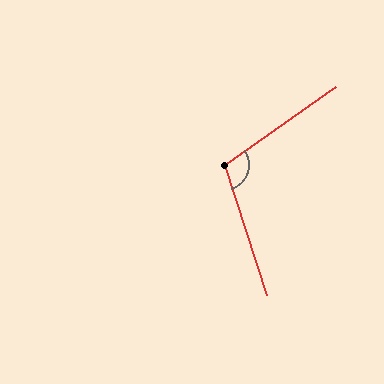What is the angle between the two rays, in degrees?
Approximately 107 degrees.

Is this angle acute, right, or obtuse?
It is obtuse.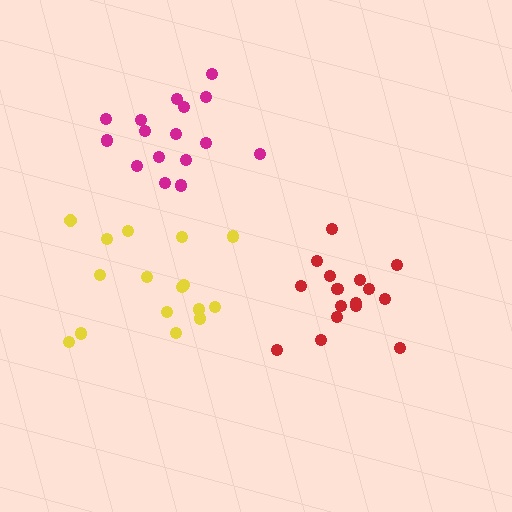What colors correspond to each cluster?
The clusters are colored: magenta, red, yellow.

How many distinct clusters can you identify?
There are 3 distinct clusters.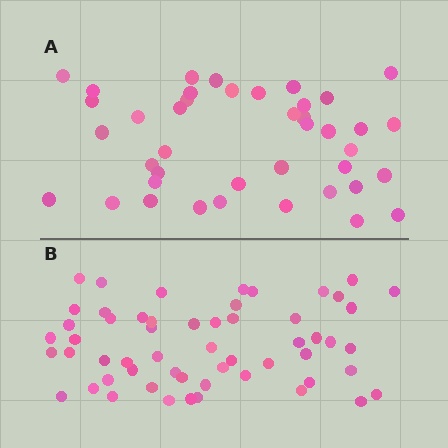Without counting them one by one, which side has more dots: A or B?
Region B (the bottom region) has more dots.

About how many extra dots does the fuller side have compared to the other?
Region B has approximately 15 more dots than region A.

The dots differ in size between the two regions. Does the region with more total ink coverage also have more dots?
No. Region A has more total ink coverage because its dots are larger, but region B actually contains more individual dots. Total area can be misleading — the number of items is what matters here.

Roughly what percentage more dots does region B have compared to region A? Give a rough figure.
About 35% more.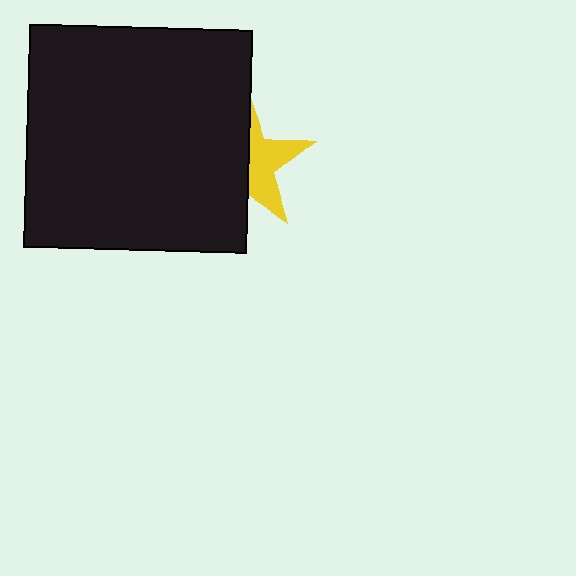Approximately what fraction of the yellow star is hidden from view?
Roughly 55% of the yellow star is hidden behind the black square.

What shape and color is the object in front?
The object in front is a black square.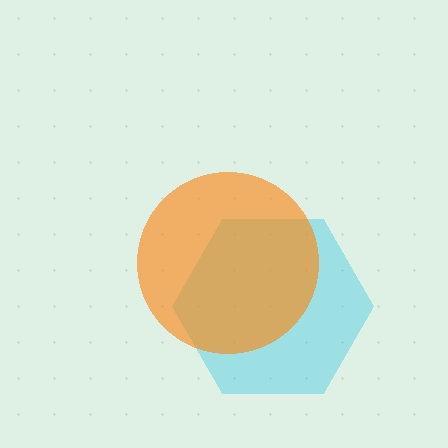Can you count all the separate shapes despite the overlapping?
Yes, there are 2 separate shapes.